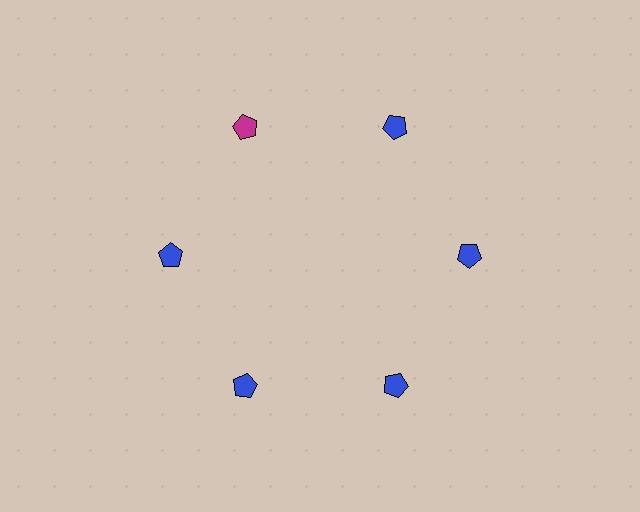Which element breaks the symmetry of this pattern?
The magenta pentagon at roughly the 11 o'clock position breaks the symmetry. All other shapes are blue pentagons.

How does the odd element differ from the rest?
It has a different color: magenta instead of blue.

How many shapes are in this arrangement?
There are 6 shapes arranged in a ring pattern.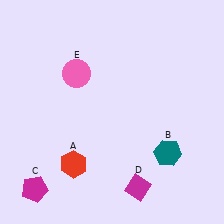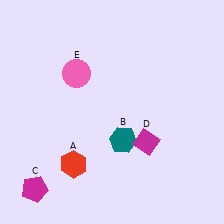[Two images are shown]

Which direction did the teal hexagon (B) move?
The teal hexagon (B) moved left.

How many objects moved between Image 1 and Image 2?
2 objects moved between the two images.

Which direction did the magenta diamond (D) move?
The magenta diamond (D) moved up.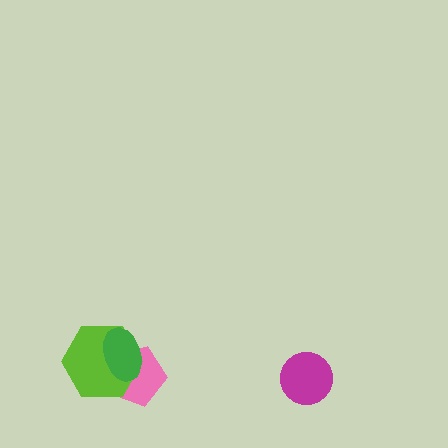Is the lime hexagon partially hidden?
Yes, it is partially covered by another shape.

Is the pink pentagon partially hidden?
Yes, it is partially covered by another shape.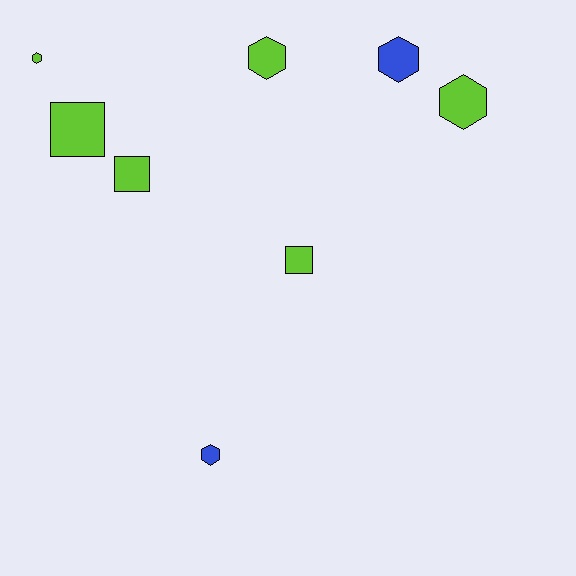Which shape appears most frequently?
Hexagon, with 5 objects.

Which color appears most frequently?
Lime, with 6 objects.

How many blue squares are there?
There are no blue squares.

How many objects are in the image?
There are 8 objects.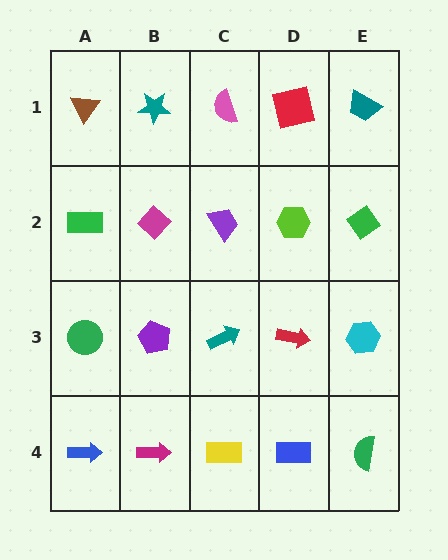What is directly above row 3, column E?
A green diamond.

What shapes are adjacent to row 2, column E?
A teal trapezoid (row 1, column E), a cyan hexagon (row 3, column E), a lime hexagon (row 2, column D).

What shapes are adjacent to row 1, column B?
A magenta diamond (row 2, column B), a brown triangle (row 1, column A), a pink semicircle (row 1, column C).